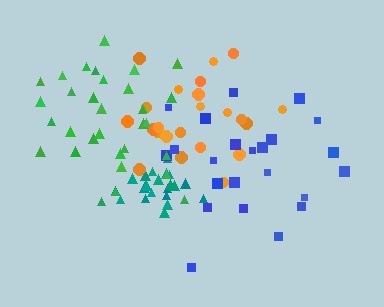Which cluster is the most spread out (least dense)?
Blue.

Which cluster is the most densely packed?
Teal.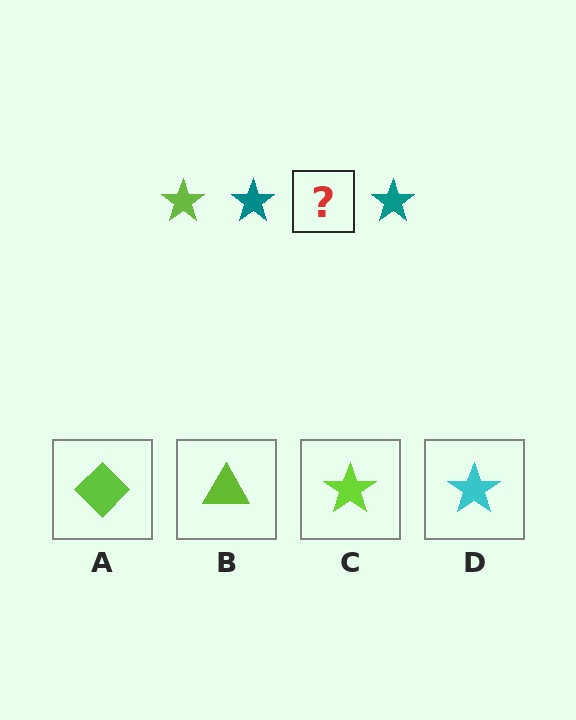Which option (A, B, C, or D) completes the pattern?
C.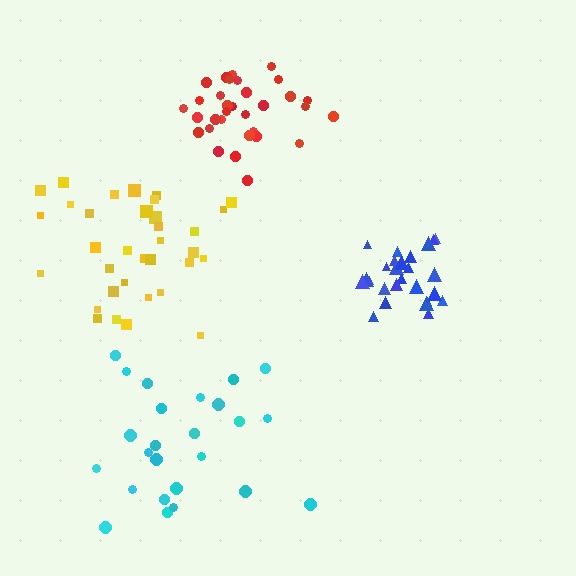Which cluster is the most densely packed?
Blue.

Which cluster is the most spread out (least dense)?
Cyan.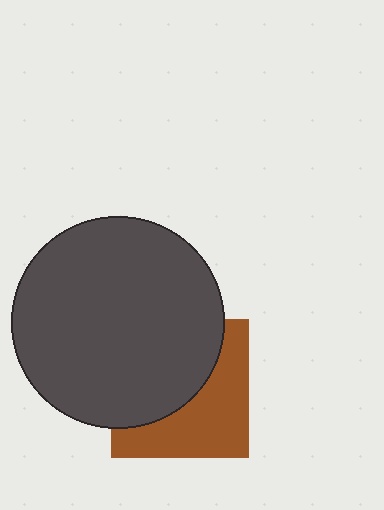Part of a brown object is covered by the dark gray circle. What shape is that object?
It is a square.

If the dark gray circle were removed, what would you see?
You would see the complete brown square.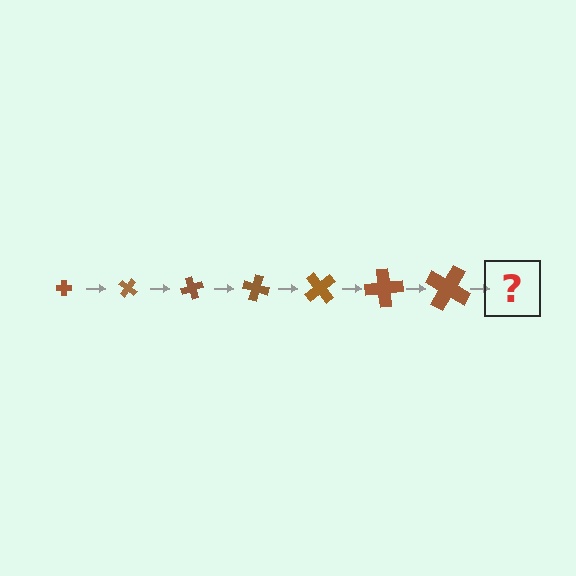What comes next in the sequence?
The next element should be a cross, larger than the previous one and rotated 245 degrees from the start.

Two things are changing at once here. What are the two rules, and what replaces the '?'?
The two rules are that the cross grows larger each step and it rotates 35 degrees each step. The '?' should be a cross, larger than the previous one and rotated 245 degrees from the start.